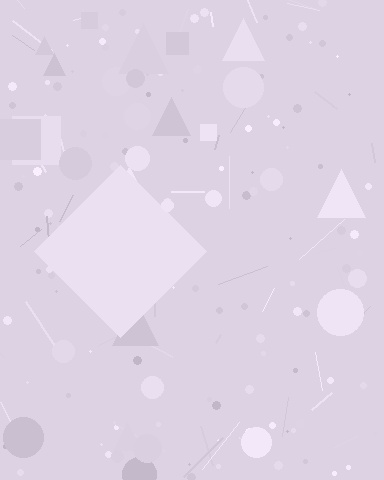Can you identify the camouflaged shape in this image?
The camouflaged shape is a diamond.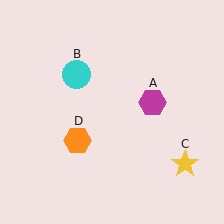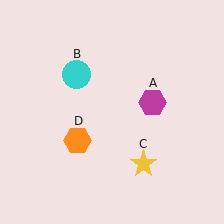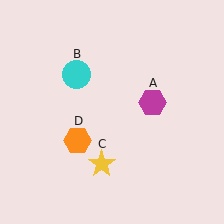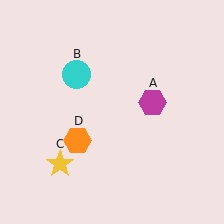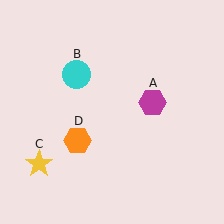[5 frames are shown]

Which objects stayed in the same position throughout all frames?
Magenta hexagon (object A) and cyan circle (object B) and orange hexagon (object D) remained stationary.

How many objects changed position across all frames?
1 object changed position: yellow star (object C).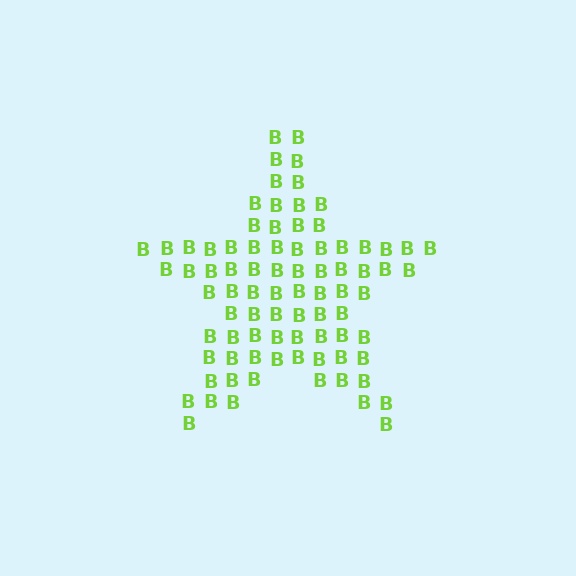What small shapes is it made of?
It is made of small letter B's.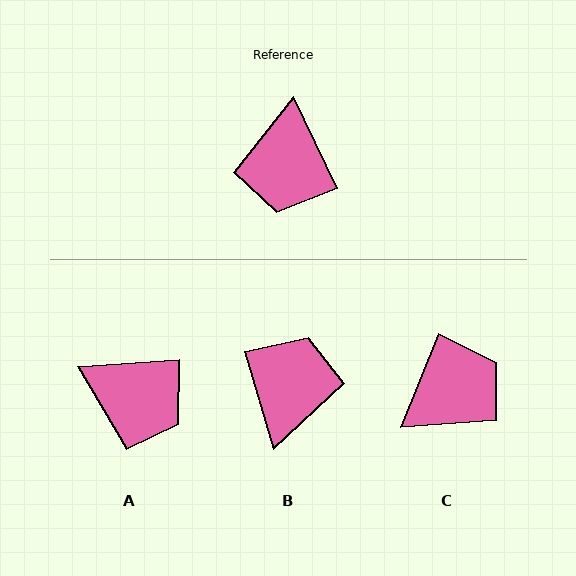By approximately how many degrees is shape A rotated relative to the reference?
Approximately 68 degrees counter-clockwise.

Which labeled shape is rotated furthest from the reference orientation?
B, about 171 degrees away.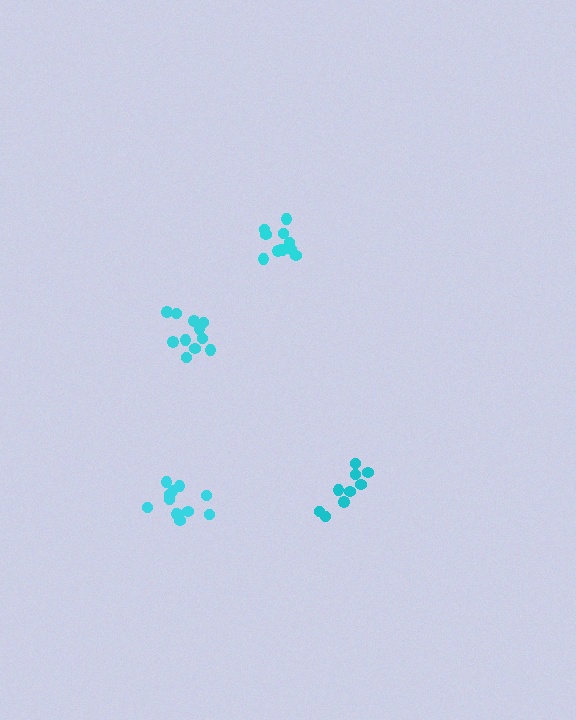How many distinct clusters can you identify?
There are 4 distinct clusters.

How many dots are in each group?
Group 1: 9 dots, Group 2: 13 dots, Group 3: 11 dots, Group 4: 11 dots (44 total).